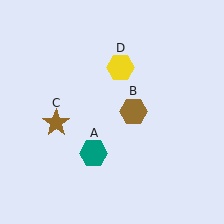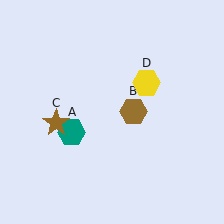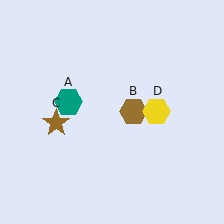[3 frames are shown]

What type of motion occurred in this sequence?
The teal hexagon (object A), yellow hexagon (object D) rotated clockwise around the center of the scene.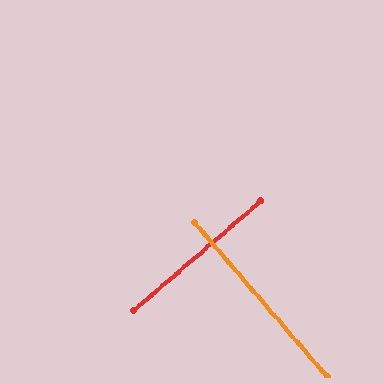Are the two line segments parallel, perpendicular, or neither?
Perpendicular — they meet at approximately 90°.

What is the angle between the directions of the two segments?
Approximately 90 degrees.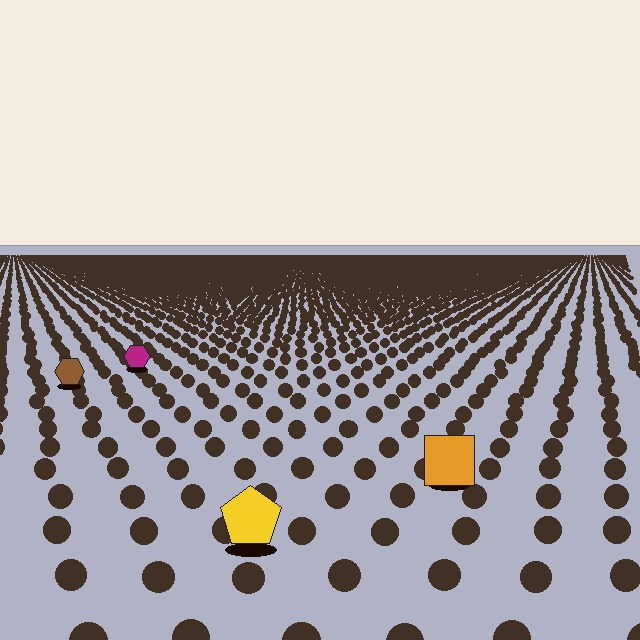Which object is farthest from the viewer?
The magenta hexagon is farthest from the viewer. It appears smaller and the ground texture around it is denser.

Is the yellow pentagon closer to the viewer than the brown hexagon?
Yes. The yellow pentagon is closer — you can tell from the texture gradient: the ground texture is coarser near it.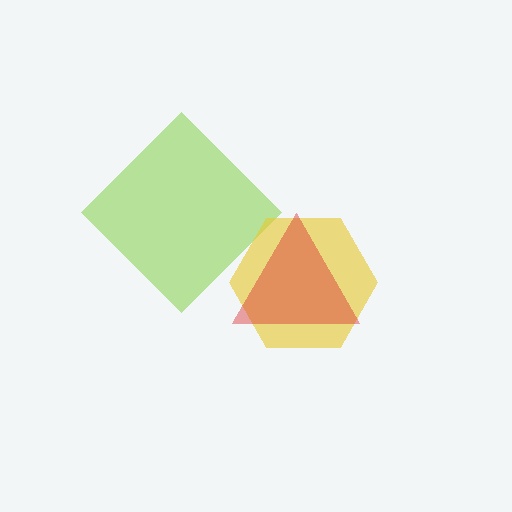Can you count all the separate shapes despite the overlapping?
Yes, there are 3 separate shapes.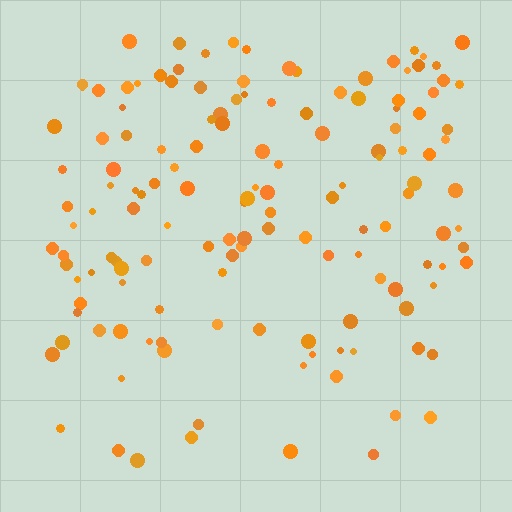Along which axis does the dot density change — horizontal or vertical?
Vertical.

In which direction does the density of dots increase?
From bottom to top, with the top side densest.